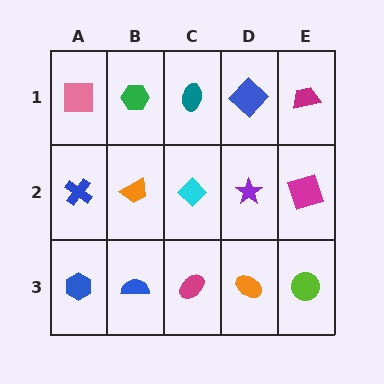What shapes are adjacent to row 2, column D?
A blue diamond (row 1, column D), an orange ellipse (row 3, column D), a cyan diamond (row 2, column C), a magenta square (row 2, column E).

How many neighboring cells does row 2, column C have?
4.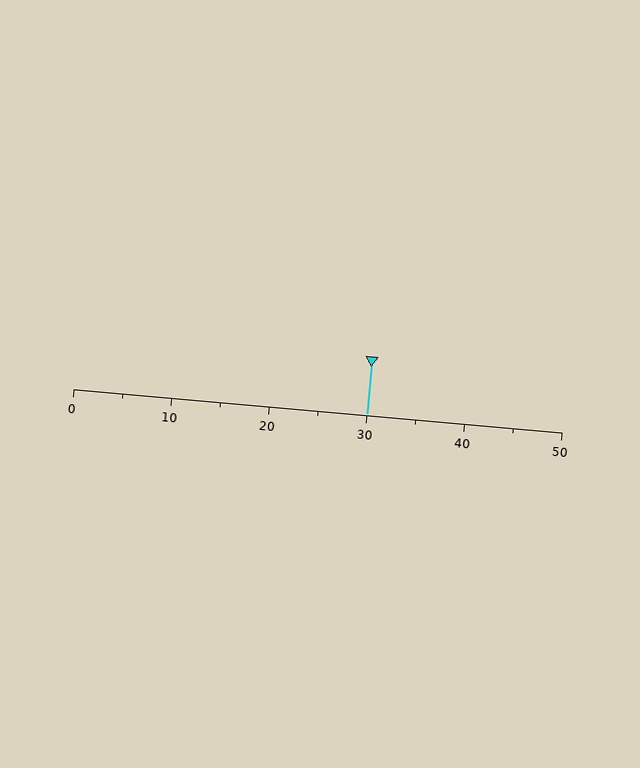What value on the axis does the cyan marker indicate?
The marker indicates approximately 30.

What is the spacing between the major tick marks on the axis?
The major ticks are spaced 10 apart.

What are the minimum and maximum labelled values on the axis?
The axis runs from 0 to 50.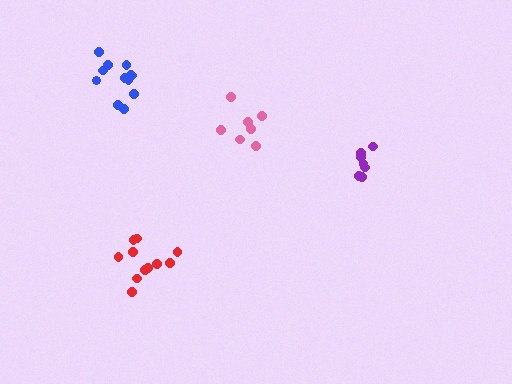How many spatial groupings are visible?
There are 4 spatial groupings.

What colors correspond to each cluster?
The clusters are colored: blue, red, purple, pink.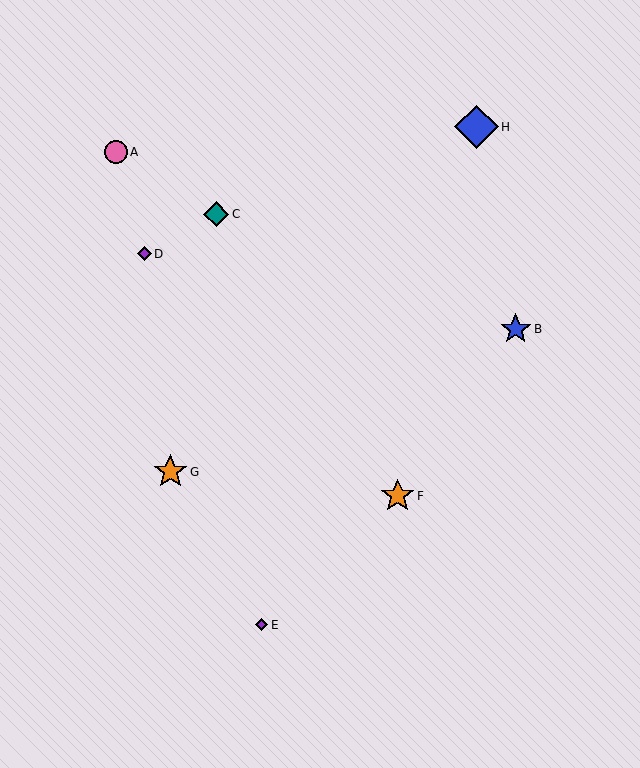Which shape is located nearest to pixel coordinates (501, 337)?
The blue star (labeled B) at (516, 329) is nearest to that location.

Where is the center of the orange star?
The center of the orange star is at (170, 472).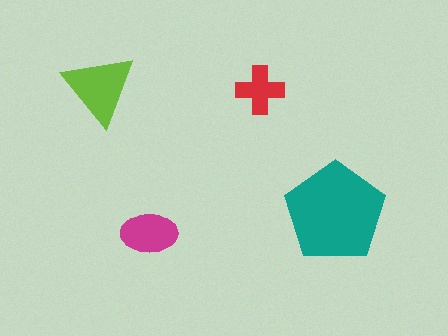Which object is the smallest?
The red cross.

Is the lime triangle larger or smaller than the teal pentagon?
Smaller.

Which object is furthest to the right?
The teal pentagon is rightmost.